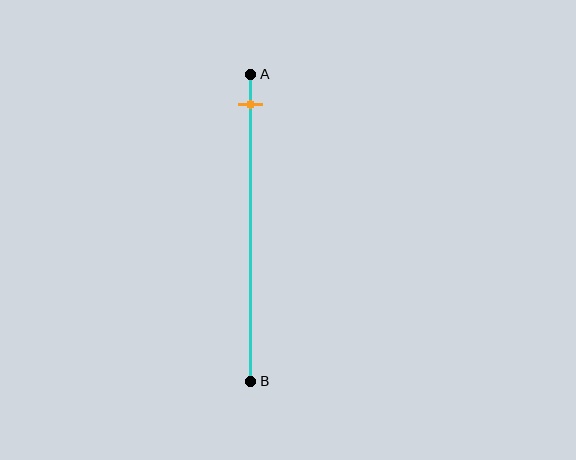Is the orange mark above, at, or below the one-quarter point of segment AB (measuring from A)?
The orange mark is above the one-quarter point of segment AB.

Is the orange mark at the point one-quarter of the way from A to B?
No, the mark is at about 10% from A, not at the 25% one-quarter point.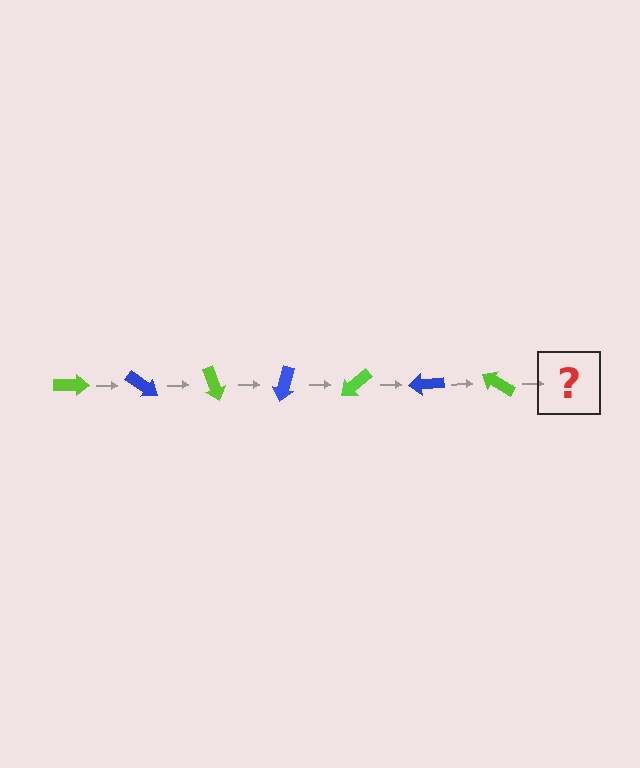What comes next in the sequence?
The next element should be a blue arrow, rotated 245 degrees from the start.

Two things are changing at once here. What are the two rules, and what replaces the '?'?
The two rules are that it rotates 35 degrees each step and the color cycles through lime and blue. The '?' should be a blue arrow, rotated 245 degrees from the start.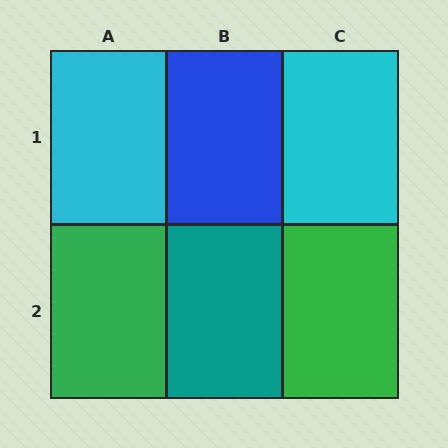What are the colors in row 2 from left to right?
Green, teal, green.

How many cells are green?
2 cells are green.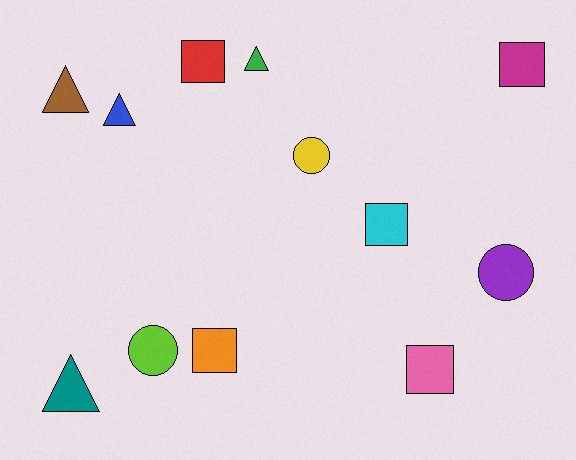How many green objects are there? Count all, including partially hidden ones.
There is 1 green object.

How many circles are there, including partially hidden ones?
There are 3 circles.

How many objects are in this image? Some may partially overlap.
There are 12 objects.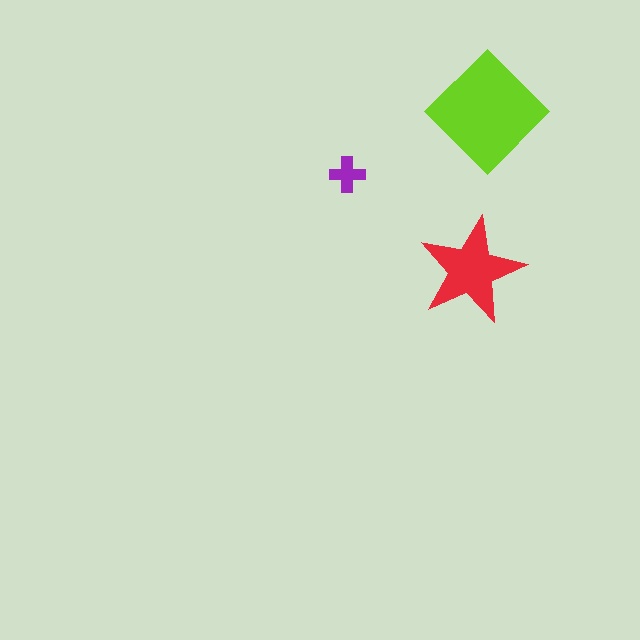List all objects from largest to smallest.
The lime diamond, the red star, the purple cross.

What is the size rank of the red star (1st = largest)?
2nd.